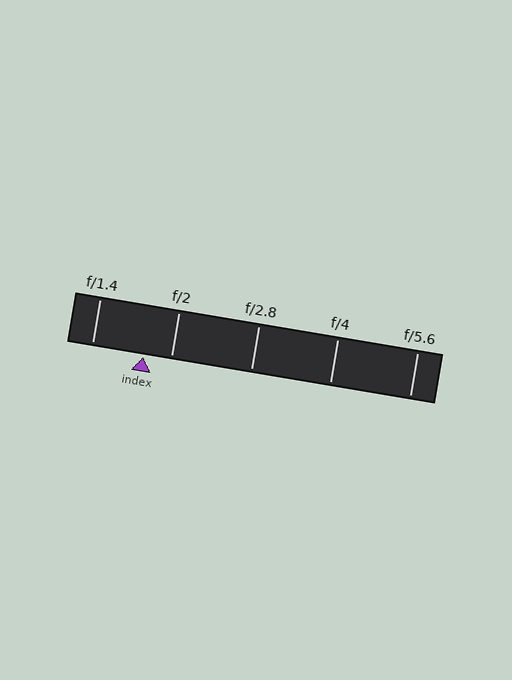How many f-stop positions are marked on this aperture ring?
There are 5 f-stop positions marked.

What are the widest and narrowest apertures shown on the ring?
The widest aperture shown is f/1.4 and the narrowest is f/5.6.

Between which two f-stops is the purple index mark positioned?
The index mark is between f/1.4 and f/2.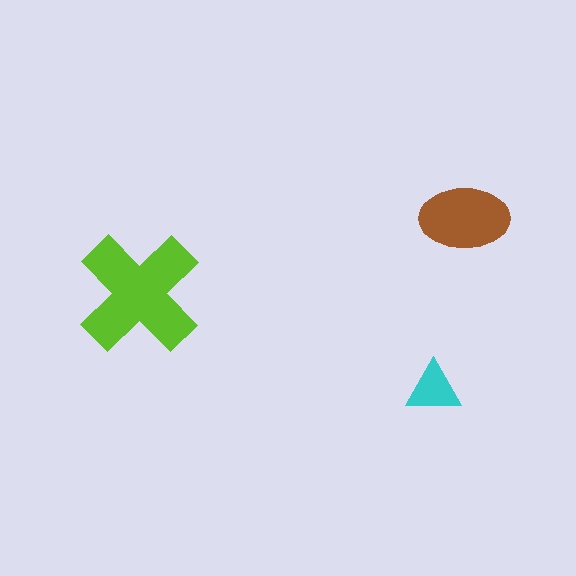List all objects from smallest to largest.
The cyan triangle, the brown ellipse, the lime cross.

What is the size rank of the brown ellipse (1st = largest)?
2nd.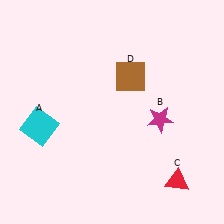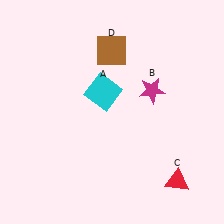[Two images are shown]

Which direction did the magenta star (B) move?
The magenta star (B) moved up.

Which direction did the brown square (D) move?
The brown square (D) moved up.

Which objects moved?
The objects that moved are: the cyan square (A), the magenta star (B), the brown square (D).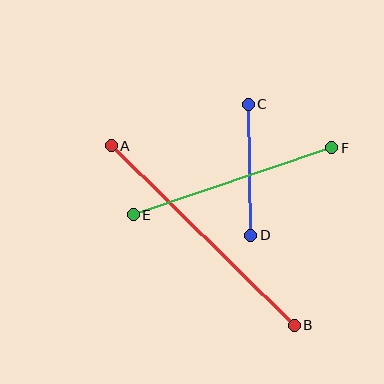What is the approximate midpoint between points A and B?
The midpoint is at approximately (203, 236) pixels.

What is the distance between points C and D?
The distance is approximately 131 pixels.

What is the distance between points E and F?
The distance is approximately 209 pixels.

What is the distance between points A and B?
The distance is approximately 257 pixels.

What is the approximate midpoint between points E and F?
The midpoint is at approximately (232, 181) pixels.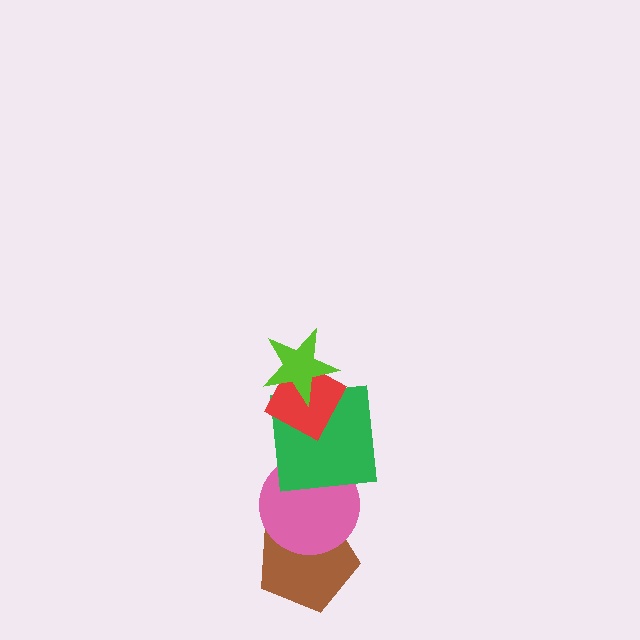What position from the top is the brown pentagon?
The brown pentagon is 5th from the top.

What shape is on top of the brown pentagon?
The pink circle is on top of the brown pentagon.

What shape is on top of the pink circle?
The green square is on top of the pink circle.